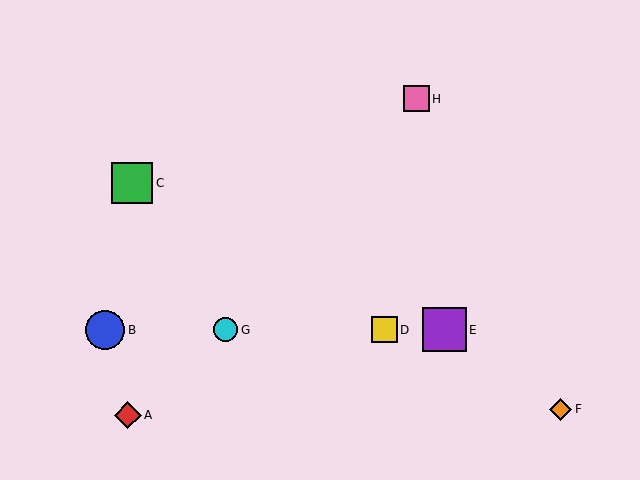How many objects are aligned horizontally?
4 objects (B, D, E, G) are aligned horizontally.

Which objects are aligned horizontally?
Objects B, D, E, G are aligned horizontally.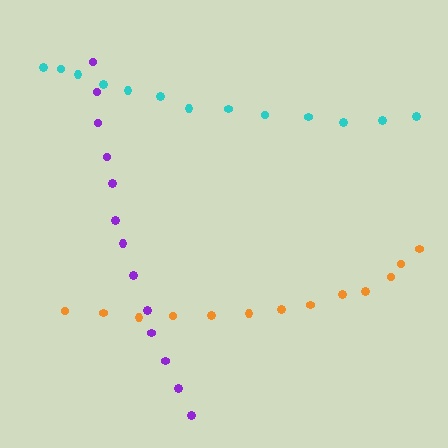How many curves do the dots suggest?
There are 3 distinct paths.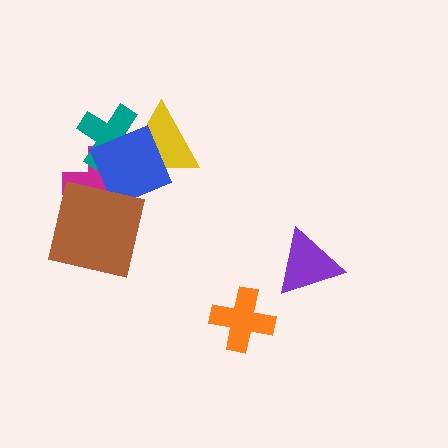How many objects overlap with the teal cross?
3 objects overlap with the teal cross.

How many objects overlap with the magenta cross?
4 objects overlap with the magenta cross.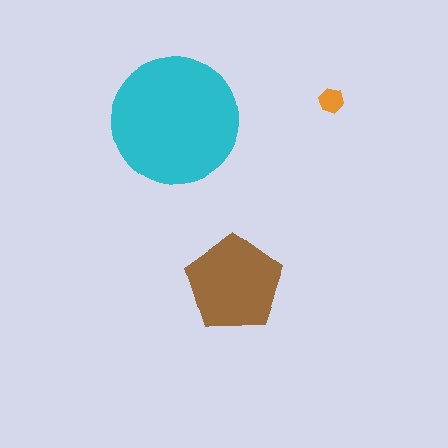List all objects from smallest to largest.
The orange hexagon, the brown pentagon, the cyan circle.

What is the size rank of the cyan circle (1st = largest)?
1st.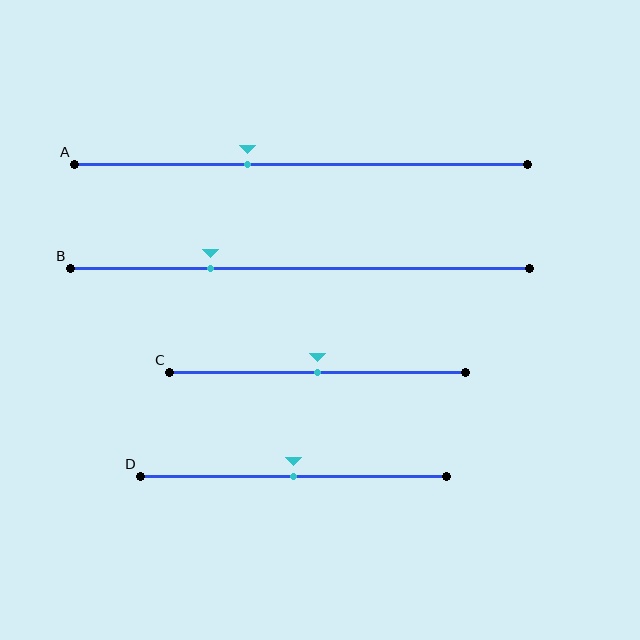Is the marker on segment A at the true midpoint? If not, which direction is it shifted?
No, the marker on segment A is shifted to the left by about 12% of the segment length.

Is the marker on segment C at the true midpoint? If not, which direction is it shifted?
Yes, the marker on segment C is at the true midpoint.